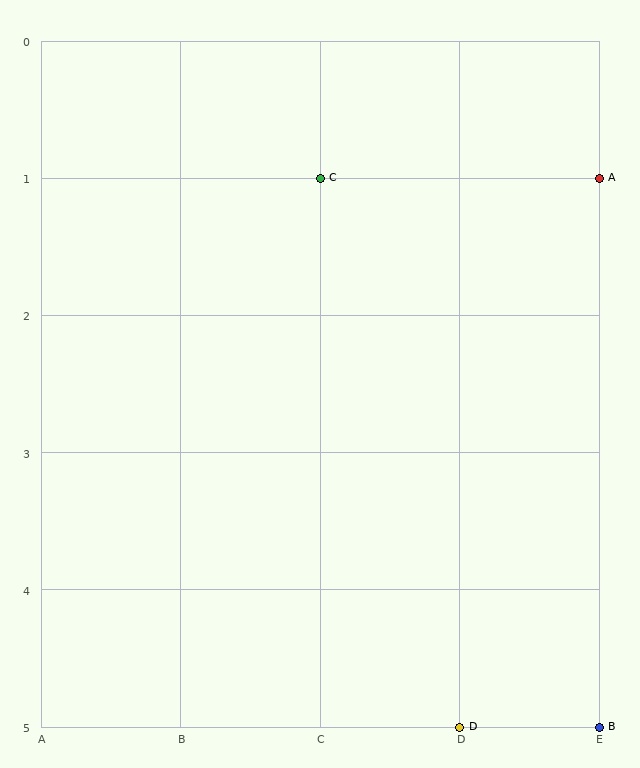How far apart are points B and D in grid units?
Points B and D are 1 column apart.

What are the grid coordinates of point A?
Point A is at grid coordinates (E, 1).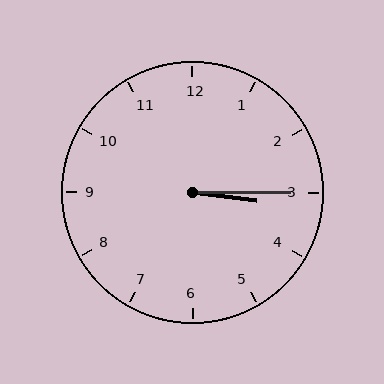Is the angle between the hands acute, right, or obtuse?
It is acute.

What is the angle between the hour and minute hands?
Approximately 8 degrees.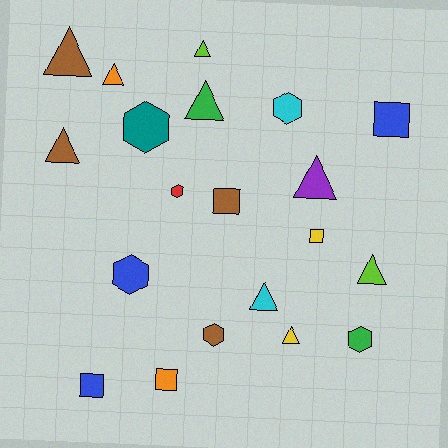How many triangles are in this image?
There are 9 triangles.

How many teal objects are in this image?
There is 1 teal object.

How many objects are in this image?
There are 20 objects.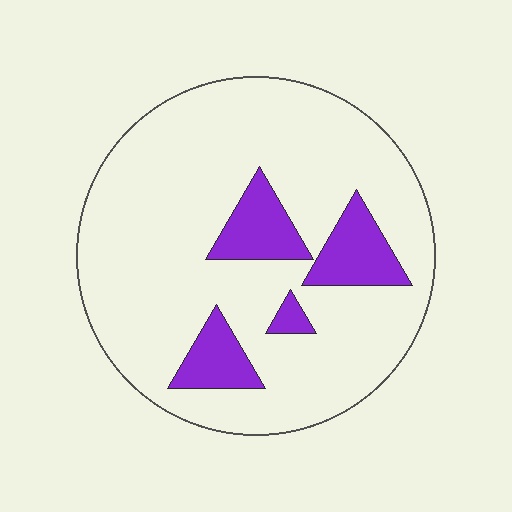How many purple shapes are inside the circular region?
4.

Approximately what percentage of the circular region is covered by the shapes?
Approximately 15%.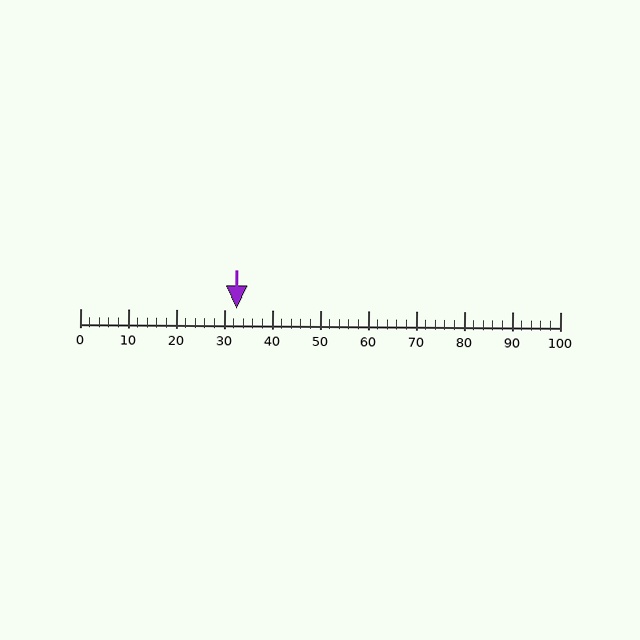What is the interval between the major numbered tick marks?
The major tick marks are spaced 10 units apart.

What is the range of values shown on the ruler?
The ruler shows values from 0 to 100.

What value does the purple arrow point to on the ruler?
The purple arrow points to approximately 33.